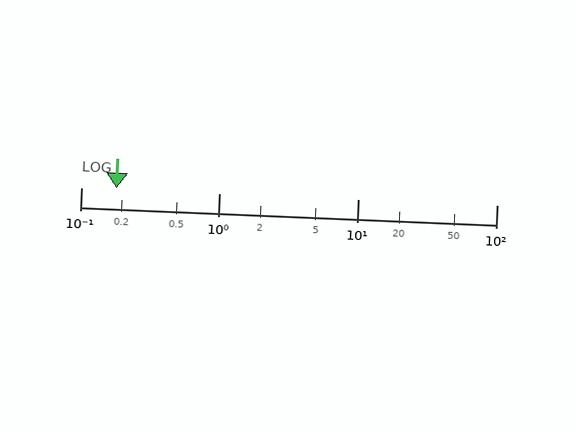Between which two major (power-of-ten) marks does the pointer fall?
The pointer is between 0.1 and 1.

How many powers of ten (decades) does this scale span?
The scale spans 3 decades, from 0.1 to 100.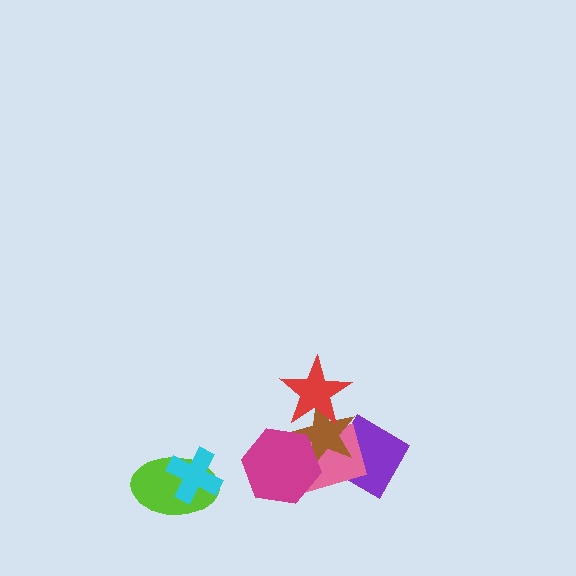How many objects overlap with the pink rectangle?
4 objects overlap with the pink rectangle.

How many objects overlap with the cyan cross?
1 object overlaps with the cyan cross.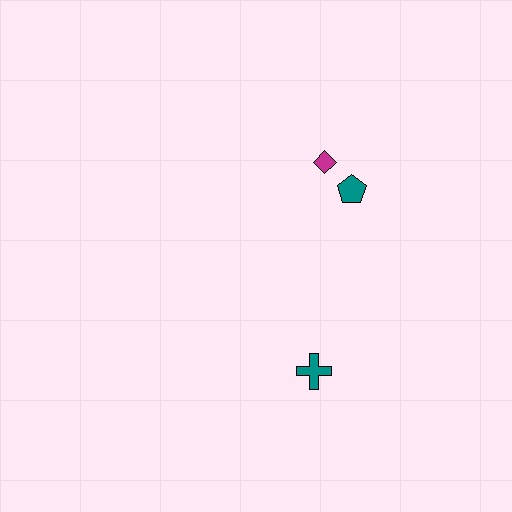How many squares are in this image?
There are no squares.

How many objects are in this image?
There are 3 objects.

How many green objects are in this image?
There are no green objects.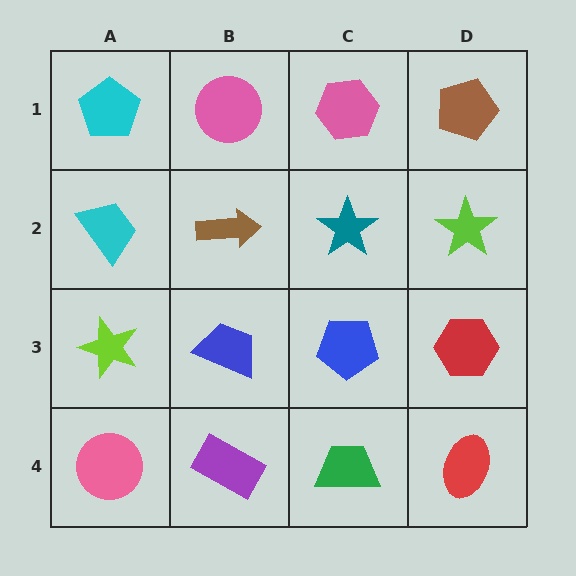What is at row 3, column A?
A lime star.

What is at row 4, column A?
A pink circle.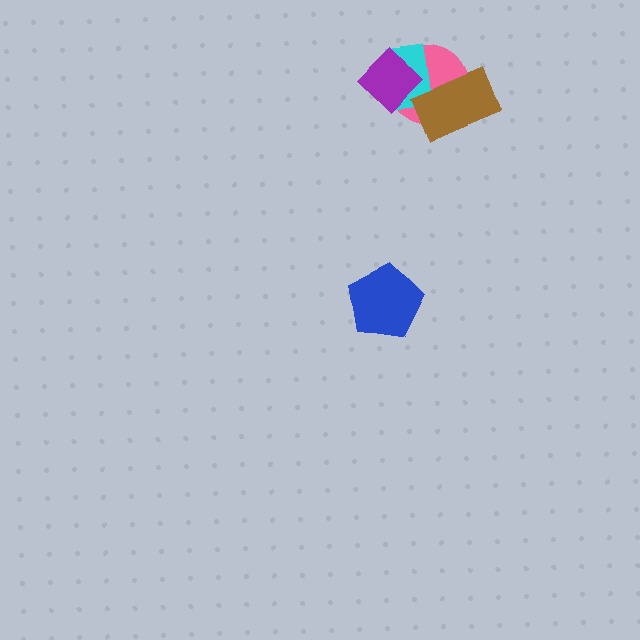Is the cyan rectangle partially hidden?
Yes, it is partially covered by another shape.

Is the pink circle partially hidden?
Yes, it is partially covered by another shape.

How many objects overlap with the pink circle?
3 objects overlap with the pink circle.